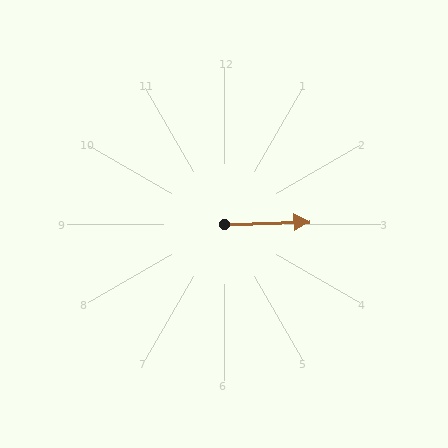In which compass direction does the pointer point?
East.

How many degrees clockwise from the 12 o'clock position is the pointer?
Approximately 88 degrees.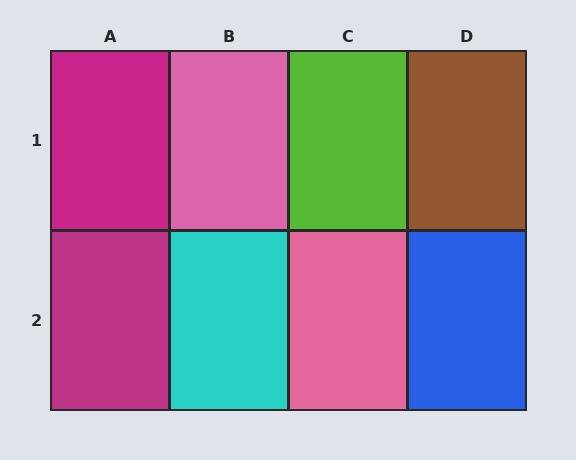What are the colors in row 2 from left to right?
Magenta, cyan, pink, blue.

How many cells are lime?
1 cell is lime.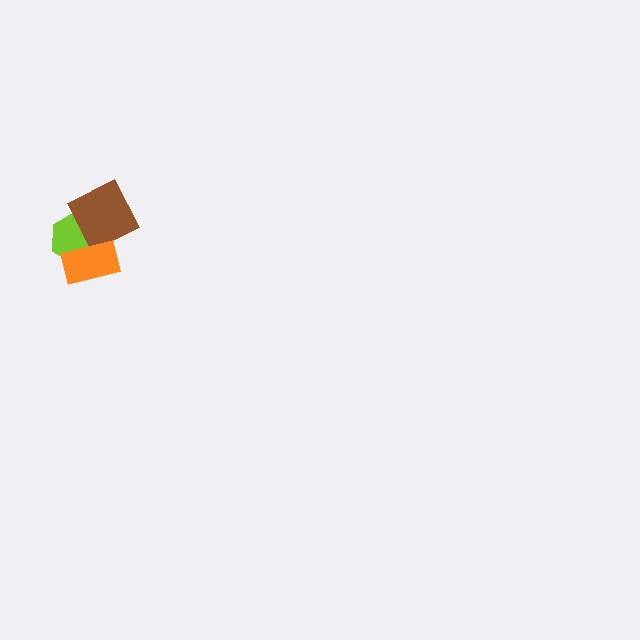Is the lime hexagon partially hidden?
Yes, it is partially covered by another shape.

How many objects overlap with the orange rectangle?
2 objects overlap with the orange rectangle.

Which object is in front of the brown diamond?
The orange rectangle is in front of the brown diamond.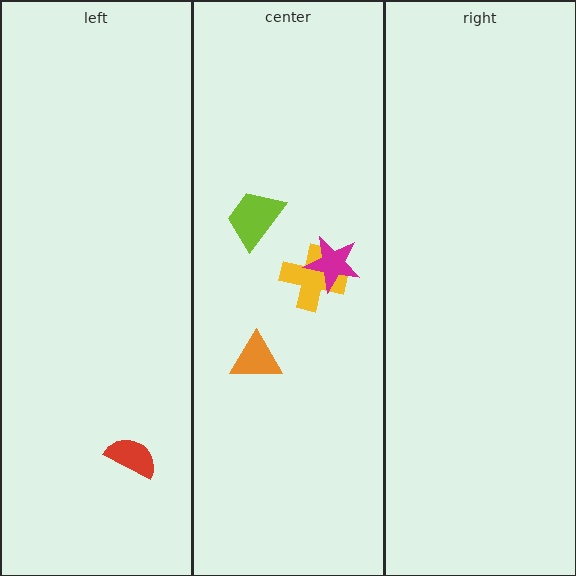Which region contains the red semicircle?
The left region.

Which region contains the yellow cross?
The center region.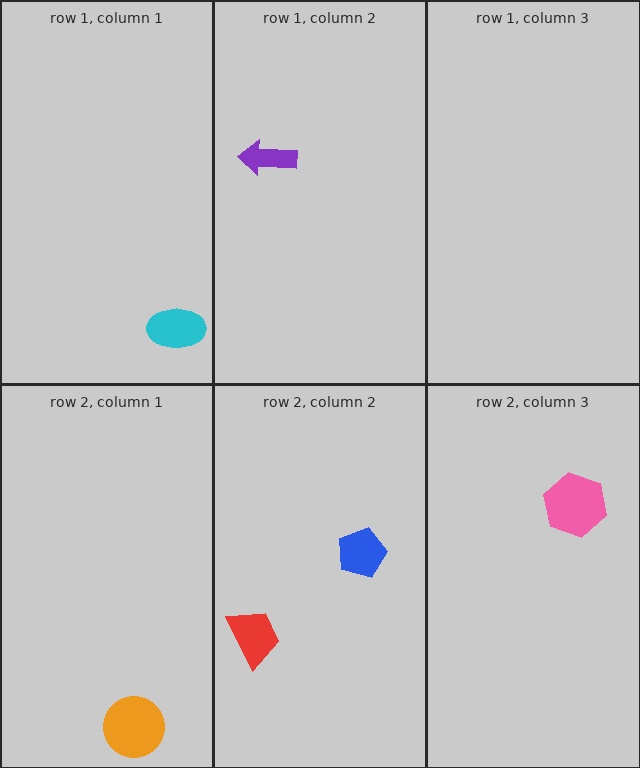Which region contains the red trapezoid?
The row 2, column 2 region.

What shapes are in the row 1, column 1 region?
The cyan ellipse.